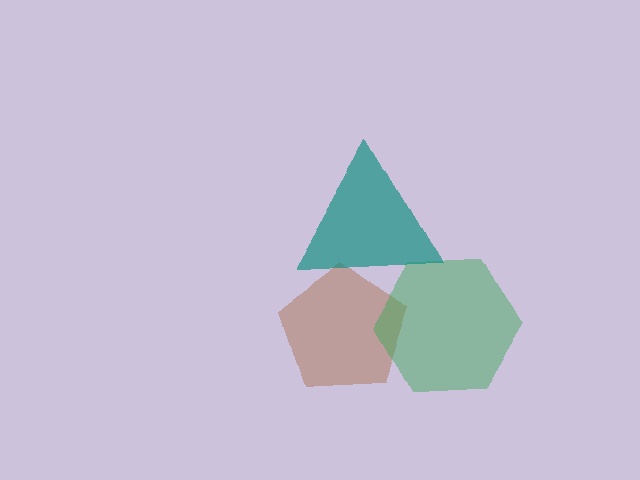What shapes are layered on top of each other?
The layered shapes are: a brown pentagon, a green hexagon, a teal triangle.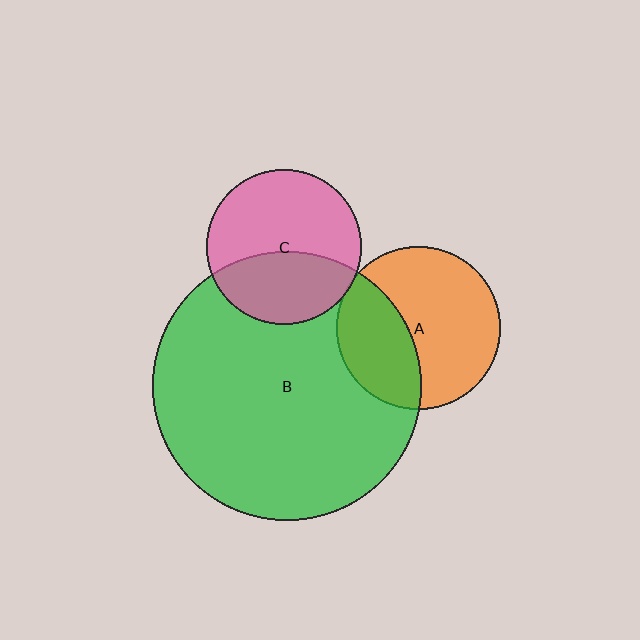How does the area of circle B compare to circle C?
Approximately 3.0 times.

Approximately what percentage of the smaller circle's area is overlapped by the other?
Approximately 40%.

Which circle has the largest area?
Circle B (green).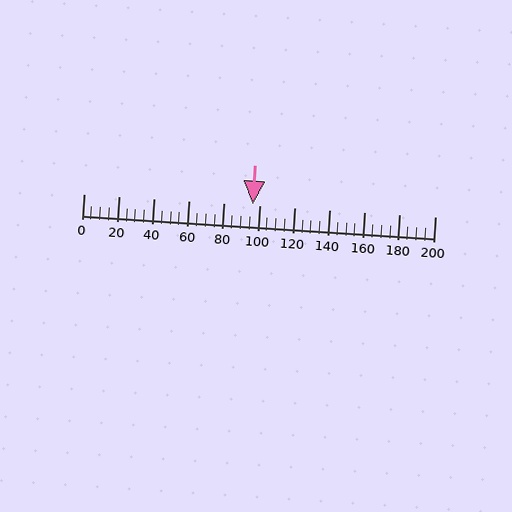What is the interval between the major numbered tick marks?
The major tick marks are spaced 20 units apart.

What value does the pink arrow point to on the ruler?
The pink arrow points to approximately 96.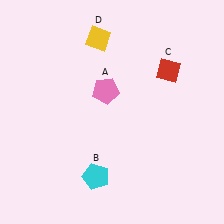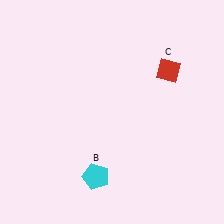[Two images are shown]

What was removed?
The yellow diamond (D), the pink pentagon (A) were removed in Image 2.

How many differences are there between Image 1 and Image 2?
There are 2 differences between the two images.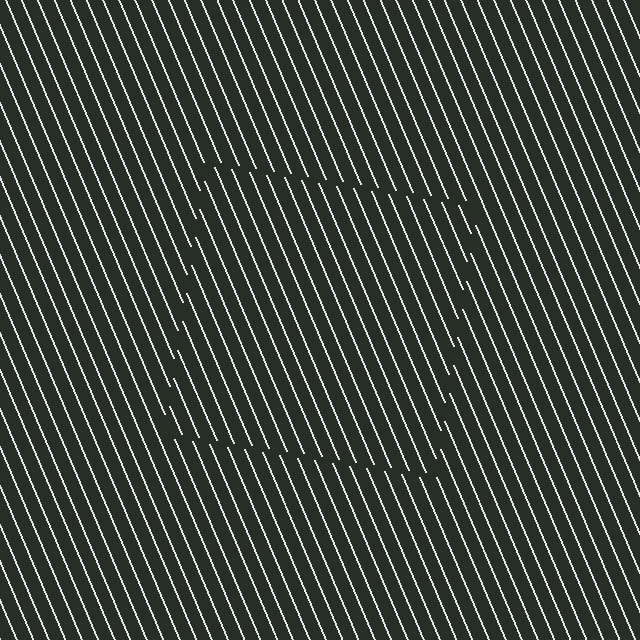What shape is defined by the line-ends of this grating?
An illusory square. The interior of the shape contains the same grating, shifted by half a period — the contour is defined by the phase discontinuity where line-ends from the inner and outer gratings abut.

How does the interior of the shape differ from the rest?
The interior of the shape contains the same grating, shifted by half a period — the contour is defined by the phase discontinuity where line-ends from the inner and outer gratings abut.